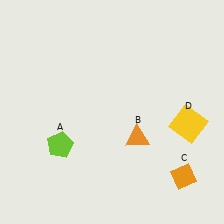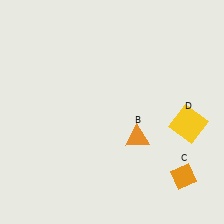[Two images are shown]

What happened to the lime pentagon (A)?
The lime pentagon (A) was removed in Image 2. It was in the bottom-left area of Image 1.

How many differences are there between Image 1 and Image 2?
There is 1 difference between the two images.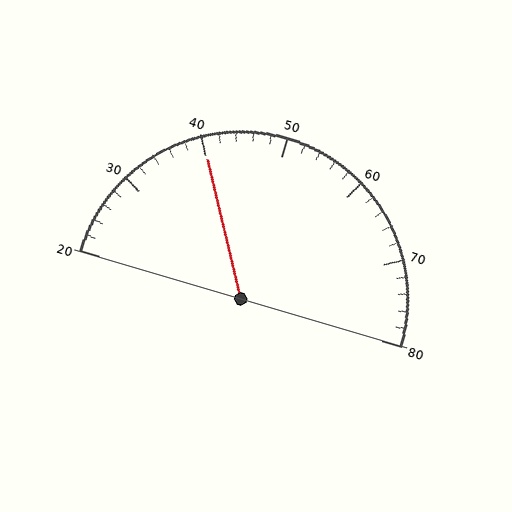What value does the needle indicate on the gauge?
The needle indicates approximately 40.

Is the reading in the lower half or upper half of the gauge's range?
The reading is in the lower half of the range (20 to 80).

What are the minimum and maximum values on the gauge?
The gauge ranges from 20 to 80.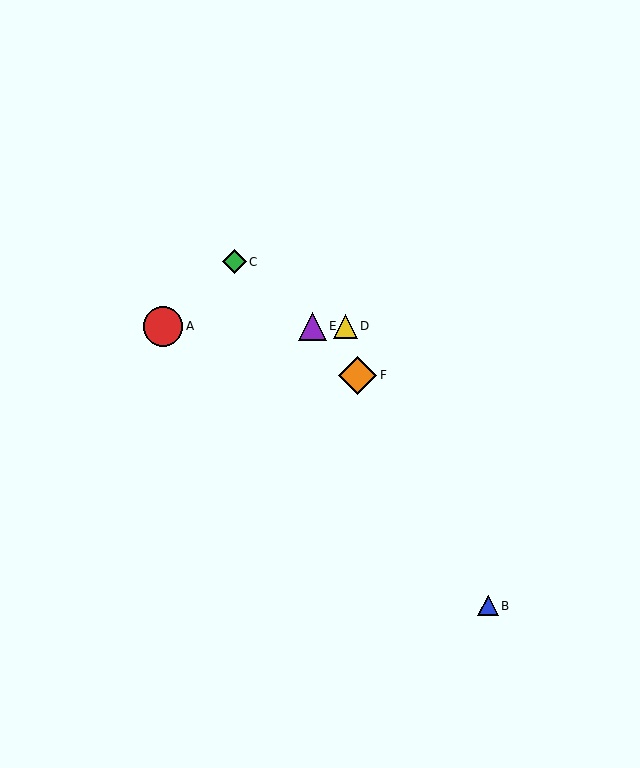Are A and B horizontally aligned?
No, A is at y≈326 and B is at y≈606.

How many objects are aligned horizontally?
3 objects (A, D, E) are aligned horizontally.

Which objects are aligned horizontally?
Objects A, D, E are aligned horizontally.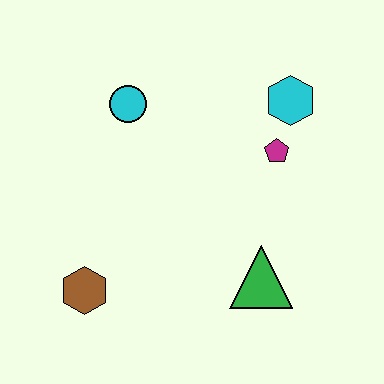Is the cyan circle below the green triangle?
No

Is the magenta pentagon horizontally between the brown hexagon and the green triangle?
No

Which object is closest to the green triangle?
The magenta pentagon is closest to the green triangle.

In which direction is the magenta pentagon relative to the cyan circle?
The magenta pentagon is to the right of the cyan circle.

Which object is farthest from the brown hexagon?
The cyan hexagon is farthest from the brown hexagon.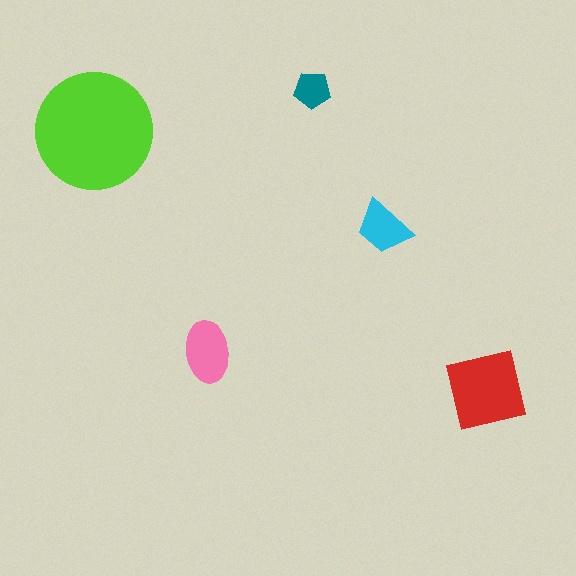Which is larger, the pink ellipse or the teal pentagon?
The pink ellipse.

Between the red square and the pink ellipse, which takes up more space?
The red square.